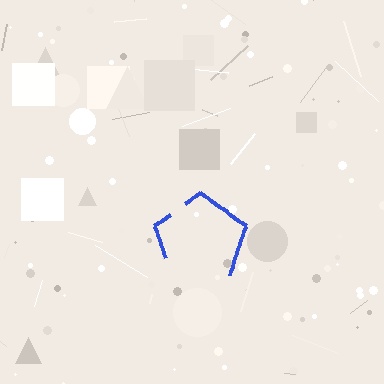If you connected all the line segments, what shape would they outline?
They would outline a pentagon.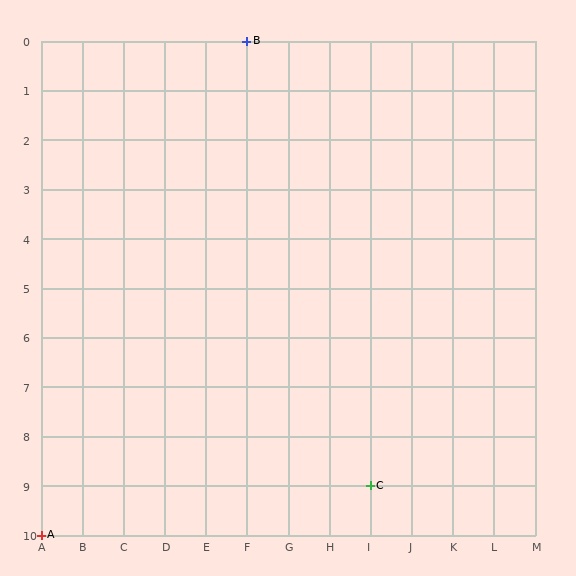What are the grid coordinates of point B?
Point B is at grid coordinates (F, 0).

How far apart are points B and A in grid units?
Points B and A are 5 columns and 10 rows apart (about 11.2 grid units diagonally).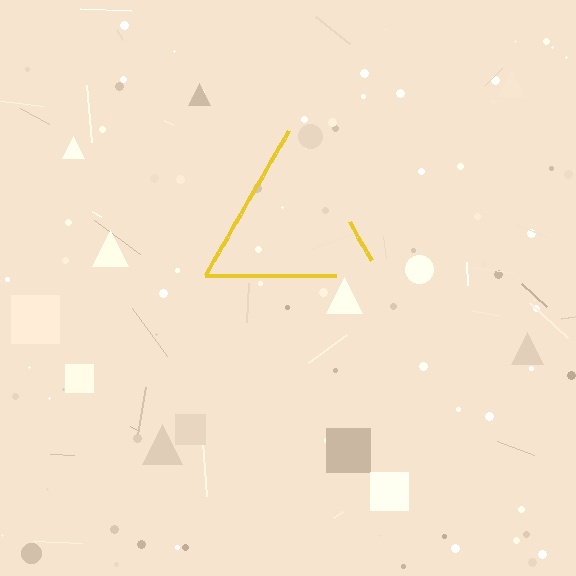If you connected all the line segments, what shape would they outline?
They would outline a triangle.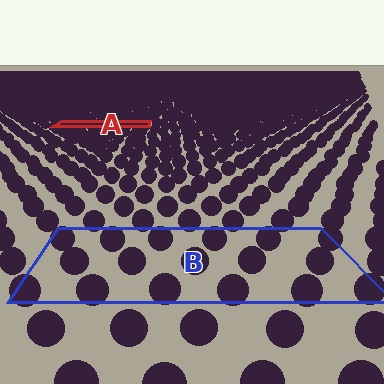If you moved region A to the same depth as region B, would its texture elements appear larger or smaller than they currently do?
They would appear larger. At a closer depth, the same texture elements are projected at a bigger on-screen size.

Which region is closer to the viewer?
Region B is closer. The texture elements there are larger and more spread out.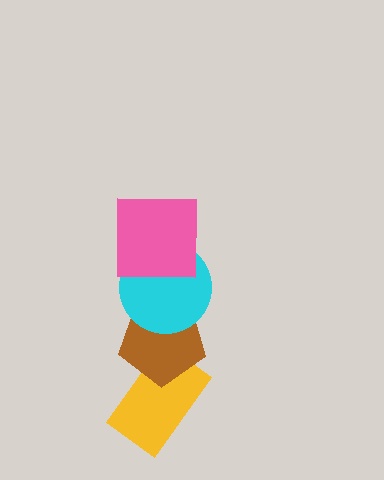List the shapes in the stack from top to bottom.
From top to bottom: the pink square, the cyan circle, the brown pentagon, the yellow rectangle.